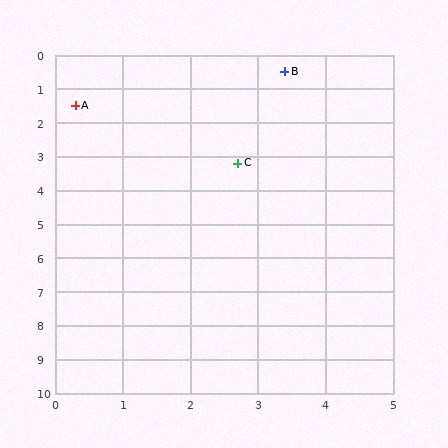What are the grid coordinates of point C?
Point C is at approximately (2.7, 3.2).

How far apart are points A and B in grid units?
Points A and B are about 3.3 grid units apart.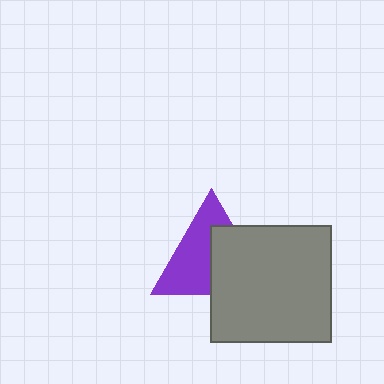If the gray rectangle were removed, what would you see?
You would see the complete purple triangle.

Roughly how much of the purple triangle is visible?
About half of it is visible (roughly 54%).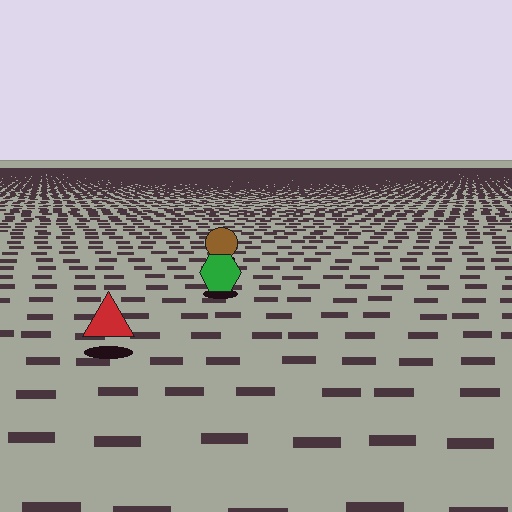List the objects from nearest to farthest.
From nearest to farthest: the red triangle, the green hexagon, the brown circle.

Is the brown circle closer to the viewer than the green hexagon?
No. The green hexagon is closer — you can tell from the texture gradient: the ground texture is coarser near it.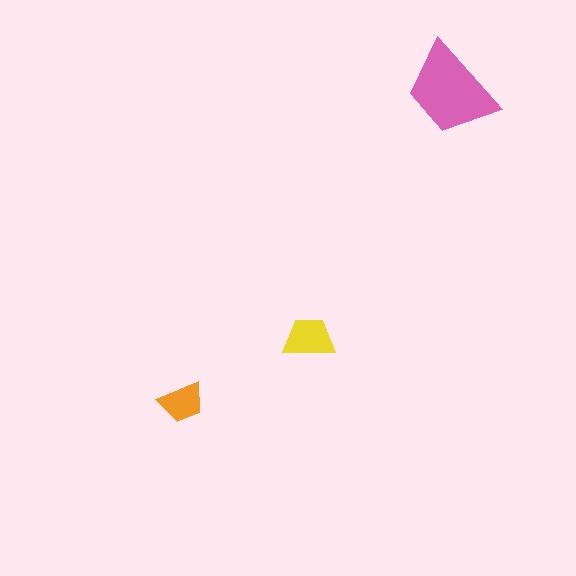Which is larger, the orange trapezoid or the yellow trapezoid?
The yellow one.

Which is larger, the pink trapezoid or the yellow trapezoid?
The pink one.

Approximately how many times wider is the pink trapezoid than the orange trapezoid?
About 2 times wider.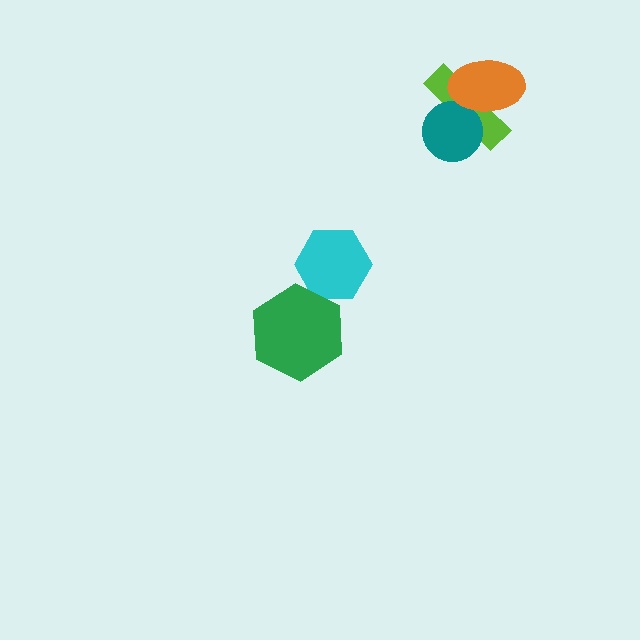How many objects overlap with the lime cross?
2 objects overlap with the lime cross.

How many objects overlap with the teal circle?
2 objects overlap with the teal circle.